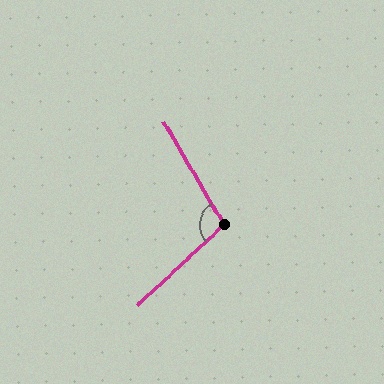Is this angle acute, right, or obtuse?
It is obtuse.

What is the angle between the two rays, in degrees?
Approximately 103 degrees.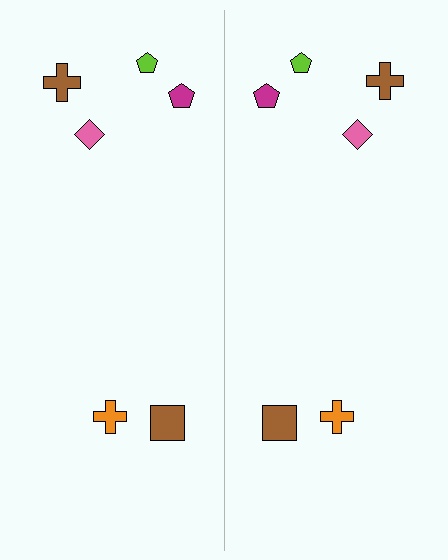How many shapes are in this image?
There are 12 shapes in this image.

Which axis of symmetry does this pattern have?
The pattern has a vertical axis of symmetry running through the center of the image.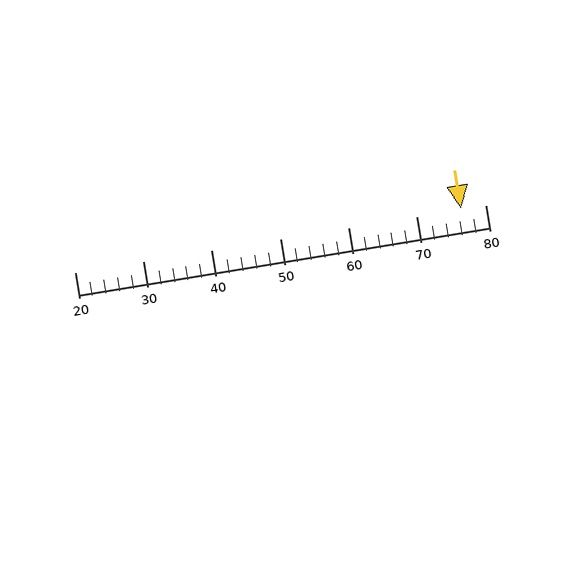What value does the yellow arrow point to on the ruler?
The yellow arrow points to approximately 76.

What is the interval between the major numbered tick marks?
The major tick marks are spaced 10 units apart.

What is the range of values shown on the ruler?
The ruler shows values from 20 to 80.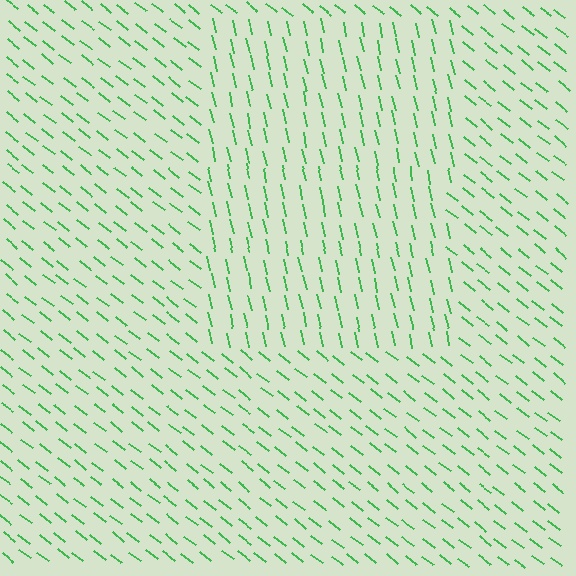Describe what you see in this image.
The image is filled with small green line segments. A rectangle region in the image has lines oriented differently from the surrounding lines, creating a visible texture boundary.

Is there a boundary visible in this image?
Yes, there is a texture boundary formed by a change in line orientation.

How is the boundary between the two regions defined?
The boundary is defined purely by a change in line orientation (approximately 40 degrees difference). All lines are the same color and thickness.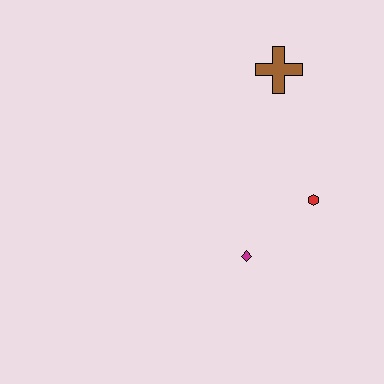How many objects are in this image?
There are 3 objects.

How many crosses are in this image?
There is 1 cross.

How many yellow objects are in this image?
There are no yellow objects.